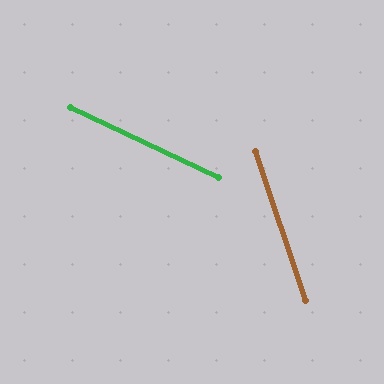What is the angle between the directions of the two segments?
Approximately 46 degrees.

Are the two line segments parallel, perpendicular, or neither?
Neither parallel nor perpendicular — they differ by about 46°.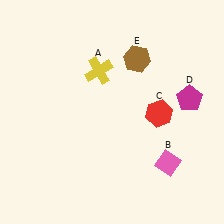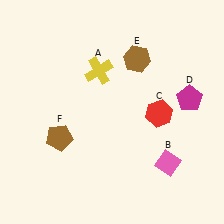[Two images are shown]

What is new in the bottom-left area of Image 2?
A brown pentagon (F) was added in the bottom-left area of Image 2.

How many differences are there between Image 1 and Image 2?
There is 1 difference between the two images.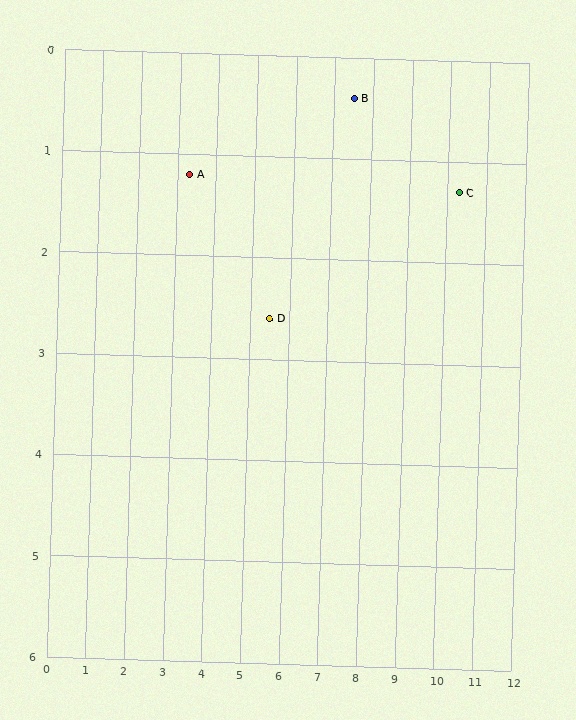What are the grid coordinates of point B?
Point B is at approximately (7.5, 0.4).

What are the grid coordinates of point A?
Point A is at approximately (3.3, 1.2).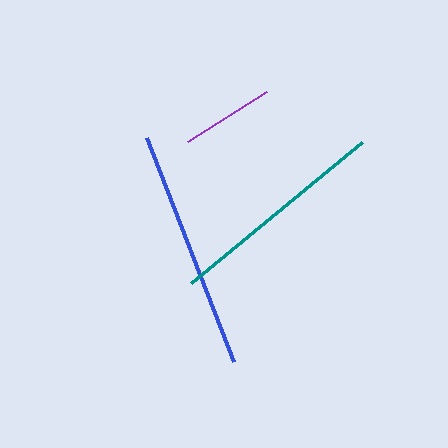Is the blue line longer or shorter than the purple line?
The blue line is longer than the purple line.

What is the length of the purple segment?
The purple segment is approximately 93 pixels long.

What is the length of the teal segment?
The teal segment is approximately 221 pixels long.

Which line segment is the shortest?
The purple line is the shortest at approximately 93 pixels.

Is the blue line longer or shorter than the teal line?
The blue line is longer than the teal line.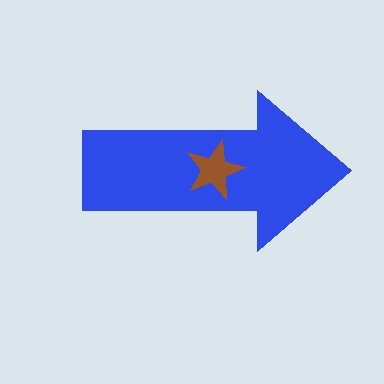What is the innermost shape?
The brown star.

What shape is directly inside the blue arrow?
The brown star.